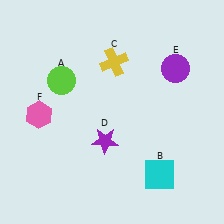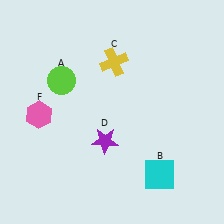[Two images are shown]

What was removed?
The purple circle (E) was removed in Image 2.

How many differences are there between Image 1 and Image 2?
There is 1 difference between the two images.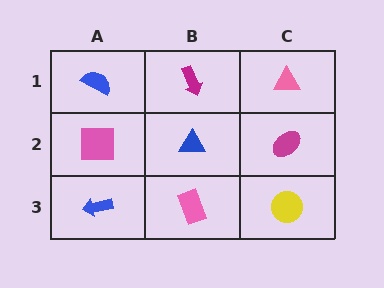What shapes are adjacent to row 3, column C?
A magenta ellipse (row 2, column C), a pink rectangle (row 3, column B).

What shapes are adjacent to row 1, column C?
A magenta ellipse (row 2, column C), a magenta arrow (row 1, column B).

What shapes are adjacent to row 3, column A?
A pink square (row 2, column A), a pink rectangle (row 3, column B).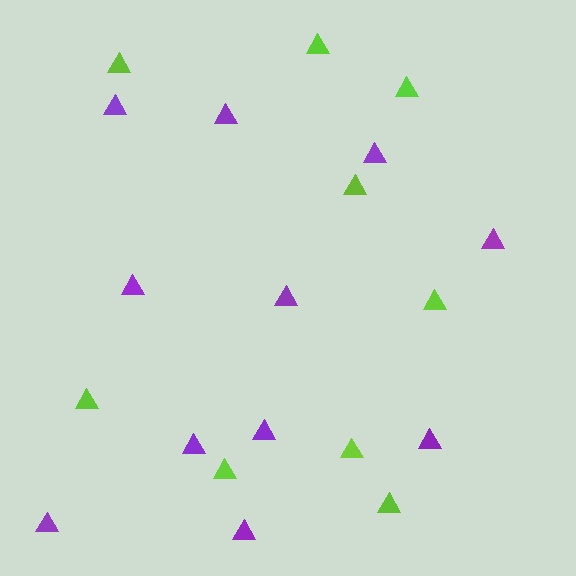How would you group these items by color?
There are 2 groups: one group of purple triangles (11) and one group of lime triangles (9).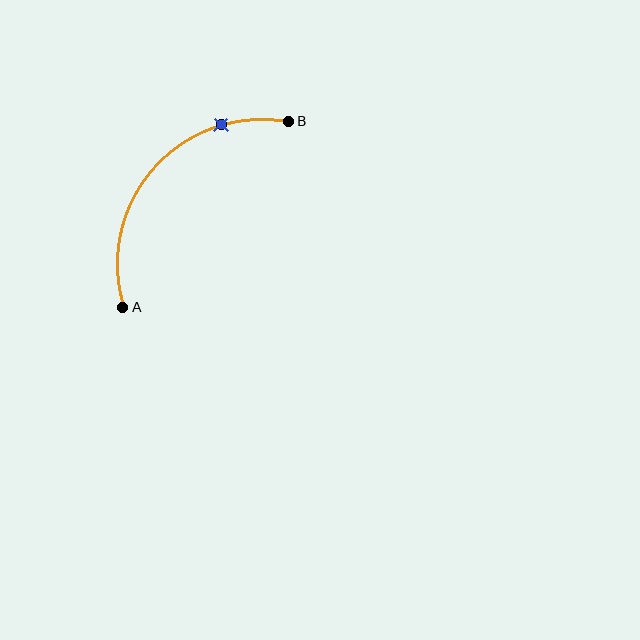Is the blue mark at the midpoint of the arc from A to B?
No. The blue mark lies on the arc but is closer to endpoint B. The arc midpoint would be at the point on the curve equidistant along the arc from both A and B.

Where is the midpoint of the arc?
The arc midpoint is the point on the curve farthest from the straight line joining A and B. It sits above and to the left of that line.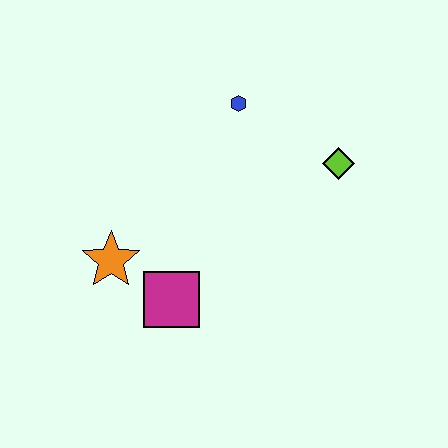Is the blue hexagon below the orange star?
No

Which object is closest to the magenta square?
The orange star is closest to the magenta square.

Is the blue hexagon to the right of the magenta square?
Yes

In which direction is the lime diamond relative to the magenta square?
The lime diamond is to the right of the magenta square.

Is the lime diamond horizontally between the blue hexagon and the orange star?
No